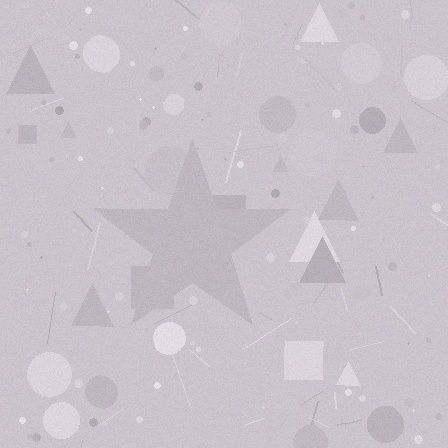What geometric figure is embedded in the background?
A star is embedded in the background.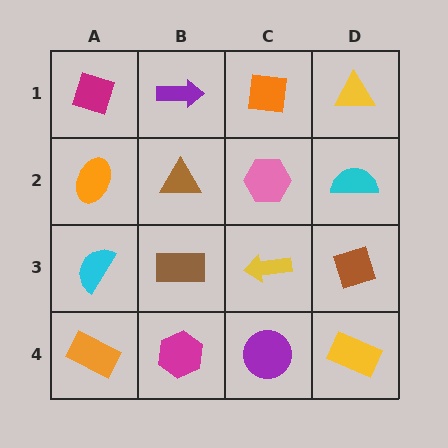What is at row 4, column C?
A purple circle.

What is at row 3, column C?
A yellow arrow.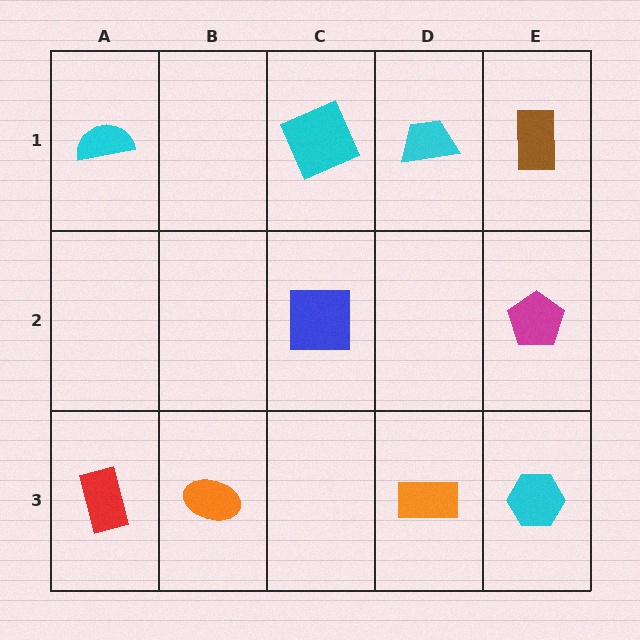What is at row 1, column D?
A cyan trapezoid.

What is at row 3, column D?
An orange rectangle.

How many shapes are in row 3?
4 shapes.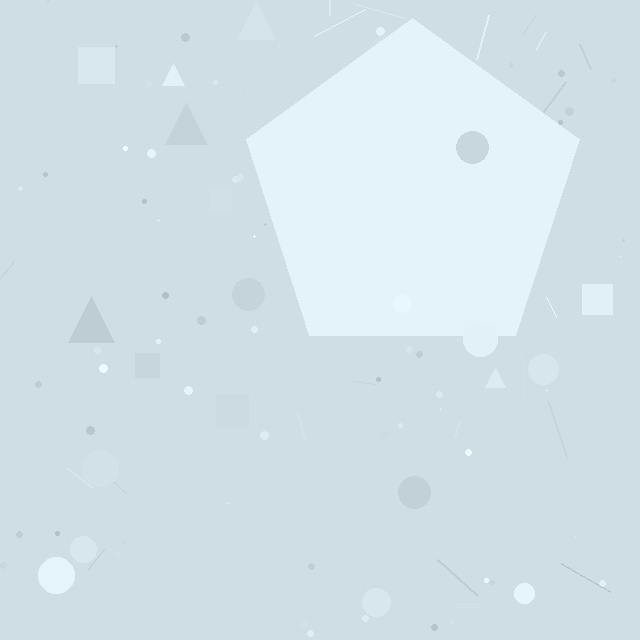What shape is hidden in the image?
A pentagon is hidden in the image.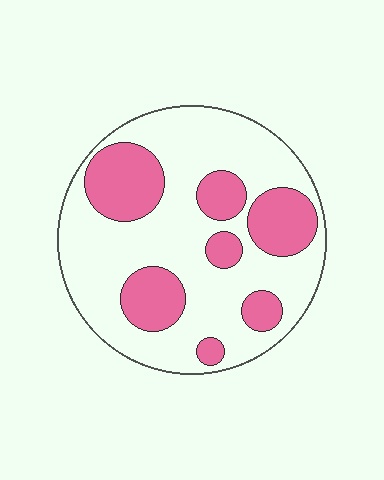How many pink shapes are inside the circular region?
7.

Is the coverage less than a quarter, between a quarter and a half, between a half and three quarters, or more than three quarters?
Between a quarter and a half.